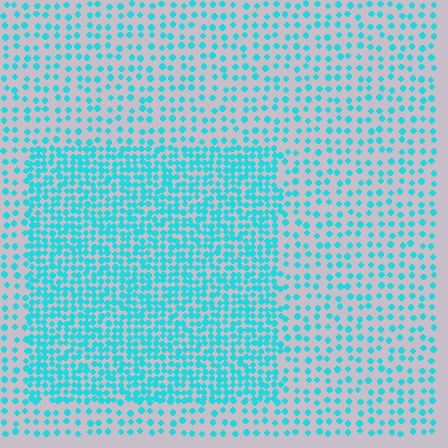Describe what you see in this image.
The image contains small cyan elements arranged at two different densities. A rectangle-shaped region is visible where the elements are more densely packed than the surrounding area.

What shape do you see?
I see a rectangle.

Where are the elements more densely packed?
The elements are more densely packed inside the rectangle boundary.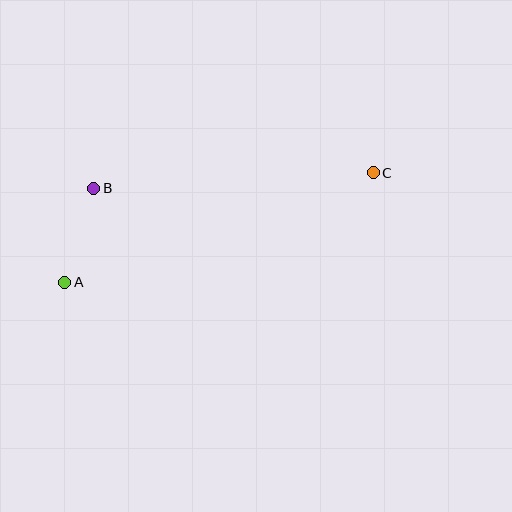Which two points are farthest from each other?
Points A and C are farthest from each other.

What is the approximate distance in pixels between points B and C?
The distance between B and C is approximately 280 pixels.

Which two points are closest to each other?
Points A and B are closest to each other.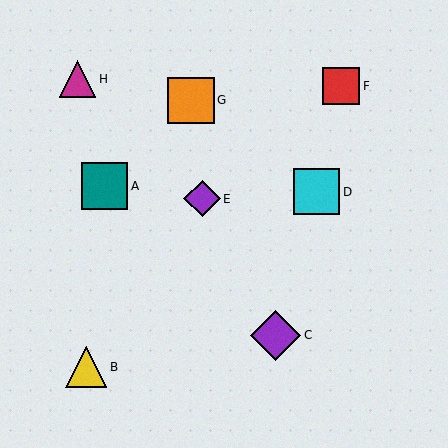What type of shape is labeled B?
Shape B is a yellow triangle.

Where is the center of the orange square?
The center of the orange square is at (191, 100).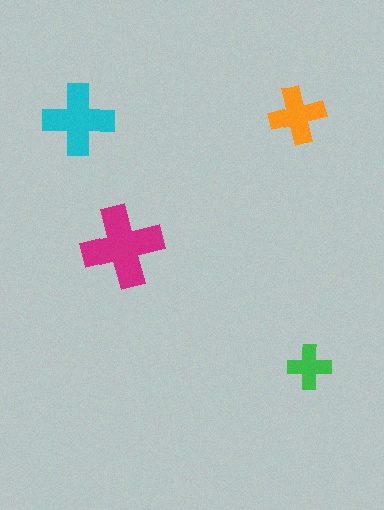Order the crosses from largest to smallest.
the magenta one, the cyan one, the orange one, the green one.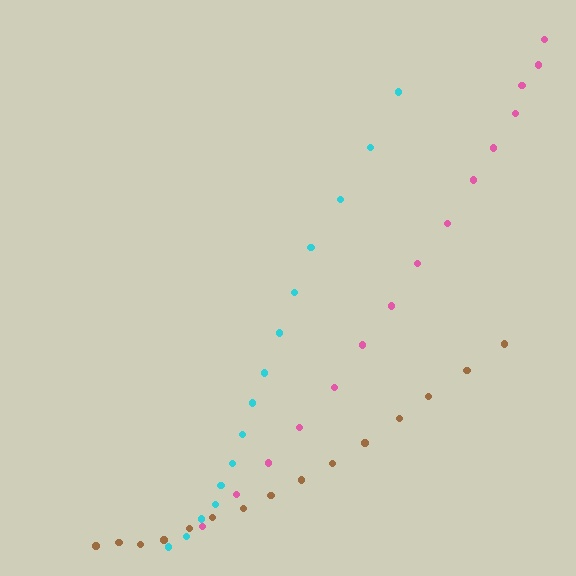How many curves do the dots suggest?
There are 3 distinct paths.